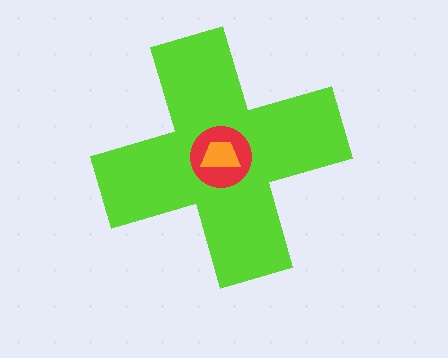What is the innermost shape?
The orange trapezoid.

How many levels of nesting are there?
3.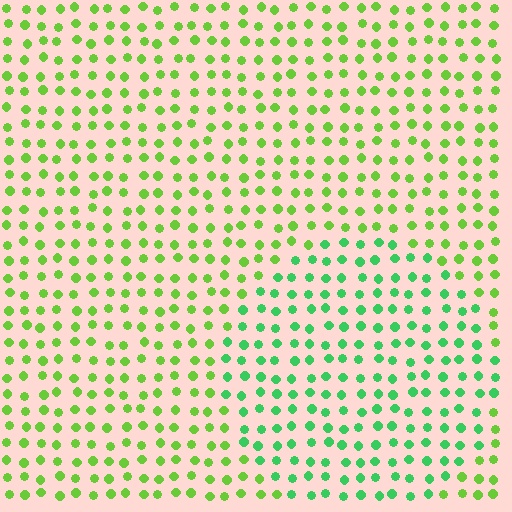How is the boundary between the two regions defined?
The boundary is defined purely by a slight shift in hue (about 36 degrees). Spacing, size, and orientation are identical on both sides.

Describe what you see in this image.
The image is filled with small lime elements in a uniform arrangement. A circle-shaped region is visible where the elements are tinted to a slightly different hue, forming a subtle color boundary.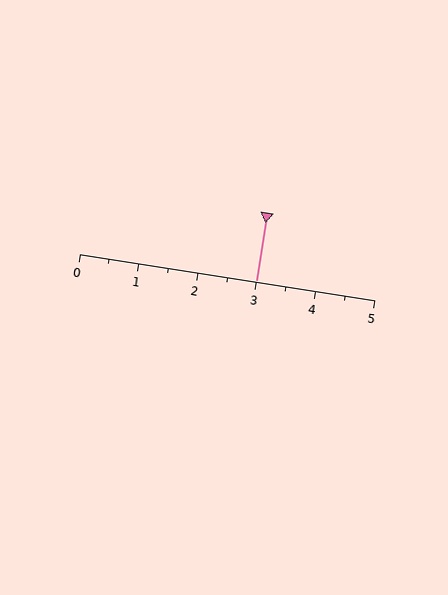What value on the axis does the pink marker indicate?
The marker indicates approximately 3.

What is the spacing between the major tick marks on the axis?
The major ticks are spaced 1 apart.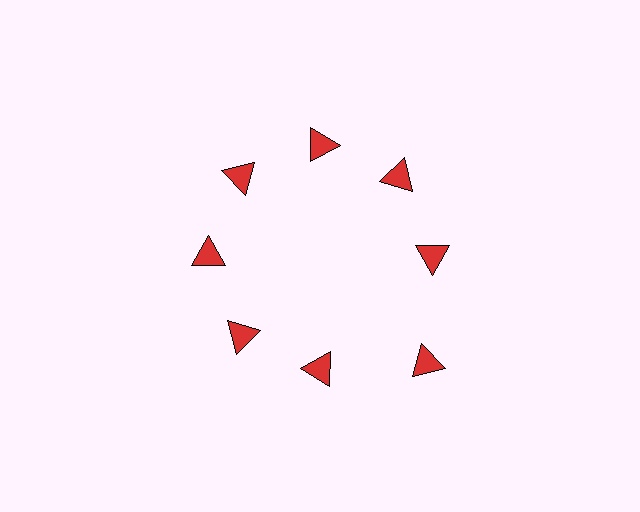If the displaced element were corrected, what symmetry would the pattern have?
It would have 8-fold rotational symmetry — the pattern would map onto itself every 45 degrees.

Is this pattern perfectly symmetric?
No. The 8 red triangles are arranged in a ring, but one element near the 4 o'clock position is pushed outward from the center, breaking the 8-fold rotational symmetry.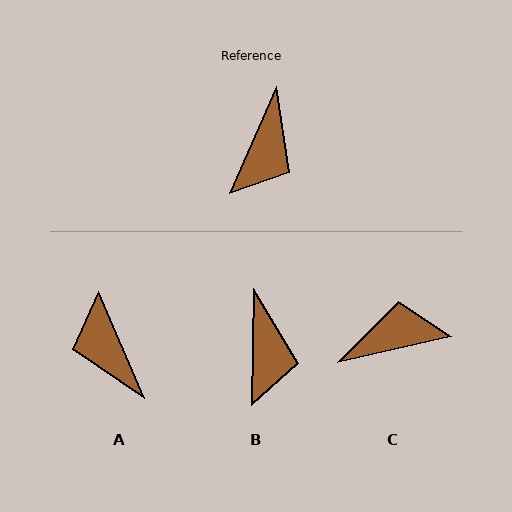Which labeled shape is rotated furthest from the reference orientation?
A, about 133 degrees away.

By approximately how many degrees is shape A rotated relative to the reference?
Approximately 133 degrees clockwise.